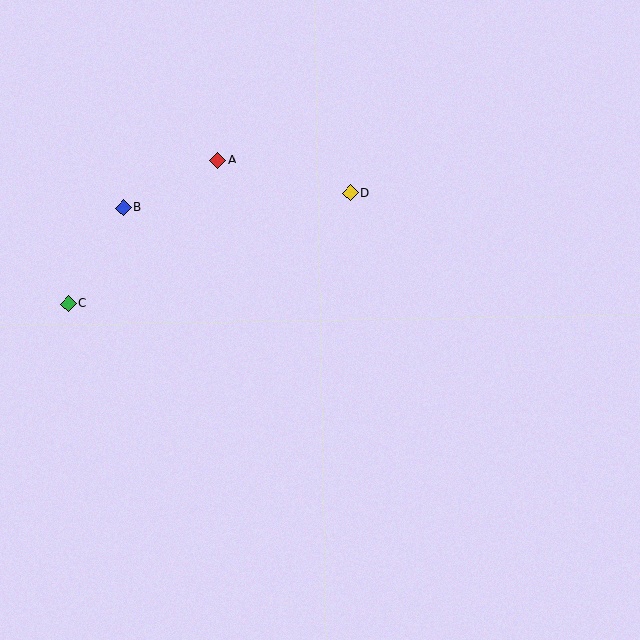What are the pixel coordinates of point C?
Point C is at (68, 304).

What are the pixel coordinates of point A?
Point A is at (218, 160).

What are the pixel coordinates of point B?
Point B is at (123, 208).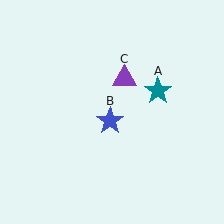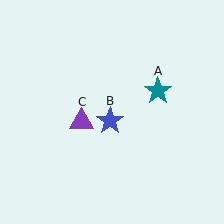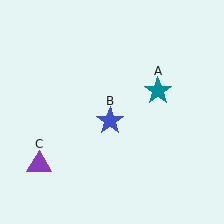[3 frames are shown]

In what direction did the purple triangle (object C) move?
The purple triangle (object C) moved down and to the left.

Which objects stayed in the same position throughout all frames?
Teal star (object A) and blue star (object B) remained stationary.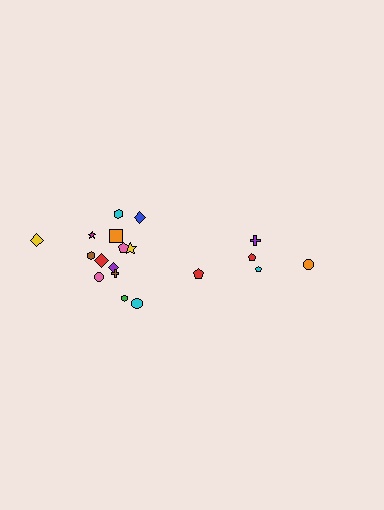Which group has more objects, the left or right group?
The left group.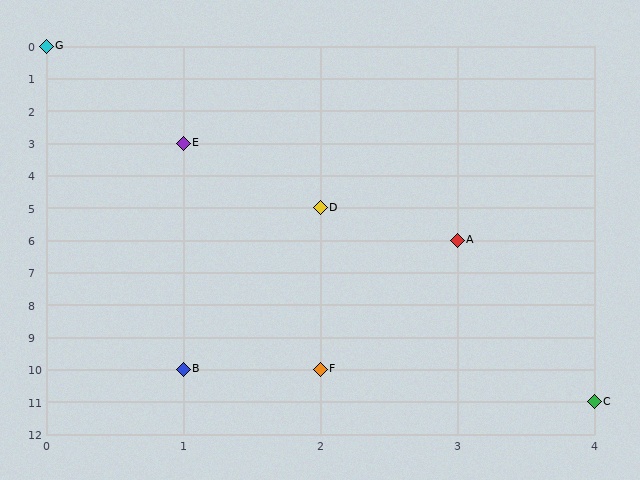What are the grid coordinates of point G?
Point G is at grid coordinates (0, 0).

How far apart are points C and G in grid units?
Points C and G are 4 columns and 11 rows apart (about 11.7 grid units diagonally).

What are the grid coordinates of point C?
Point C is at grid coordinates (4, 11).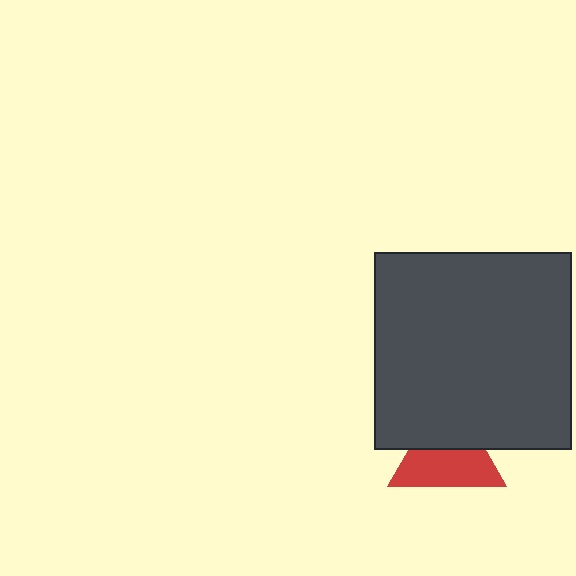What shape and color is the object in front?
The object in front is a dark gray square.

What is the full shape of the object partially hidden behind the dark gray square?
The partially hidden object is a red triangle.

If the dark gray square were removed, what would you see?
You would see the complete red triangle.